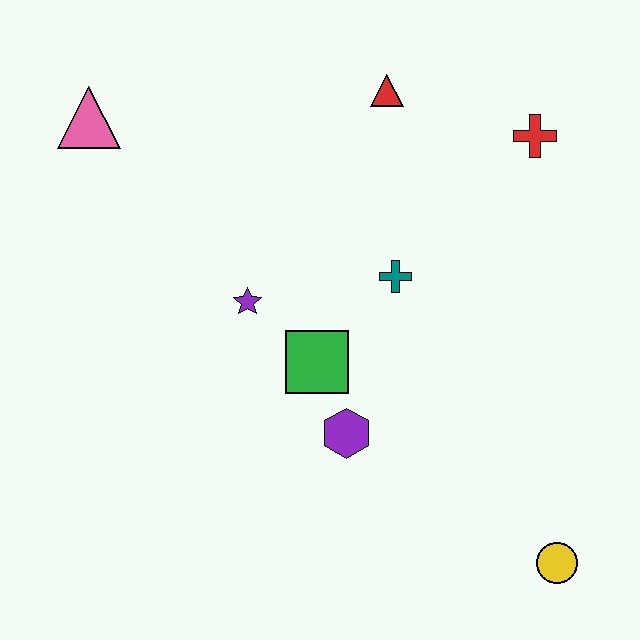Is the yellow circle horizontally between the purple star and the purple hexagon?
No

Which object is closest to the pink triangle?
The purple star is closest to the pink triangle.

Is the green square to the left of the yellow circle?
Yes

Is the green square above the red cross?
No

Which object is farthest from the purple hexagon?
The pink triangle is farthest from the purple hexagon.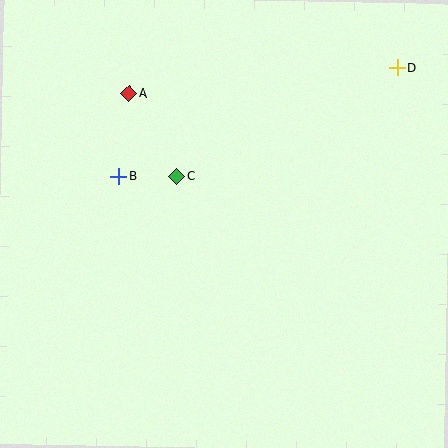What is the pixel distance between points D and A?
The distance between D and A is 269 pixels.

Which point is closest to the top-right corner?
Point D is closest to the top-right corner.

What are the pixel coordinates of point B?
Point B is at (119, 176).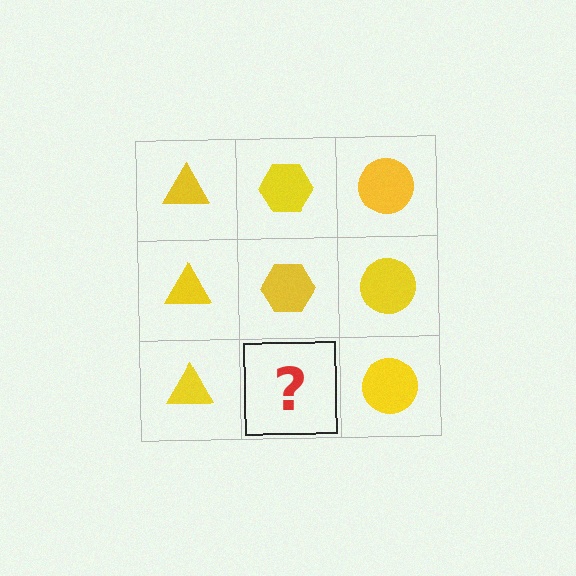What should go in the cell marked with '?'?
The missing cell should contain a yellow hexagon.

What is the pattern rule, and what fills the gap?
The rule is that each column has a consistent shape. The gap should be filled with a yellow hexagon.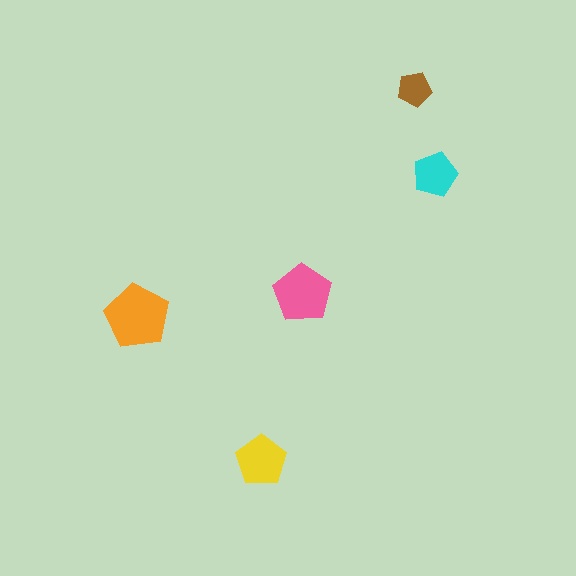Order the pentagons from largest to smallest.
the orange one, the pink one, the yellow one, the cyan one, the brown one.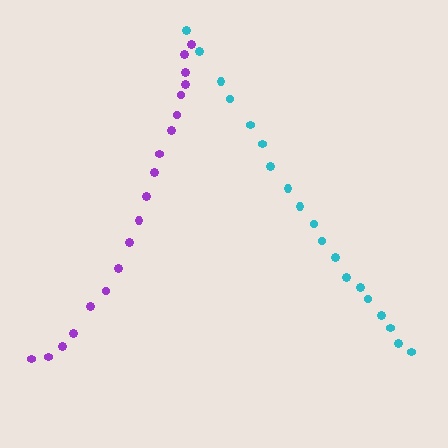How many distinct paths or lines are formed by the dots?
There are 2 distinct paths.